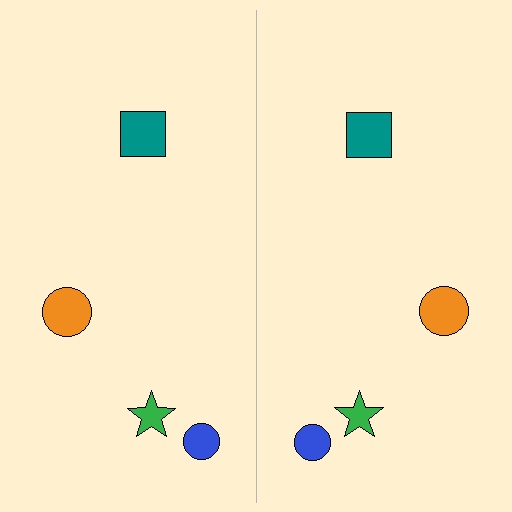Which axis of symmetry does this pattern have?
The pattern has a vertical axis of symmetry running through the center of the image.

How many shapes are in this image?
There are 8 shapes in this image.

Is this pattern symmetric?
Yes, this pattern has bilateral (reflection) symmetry.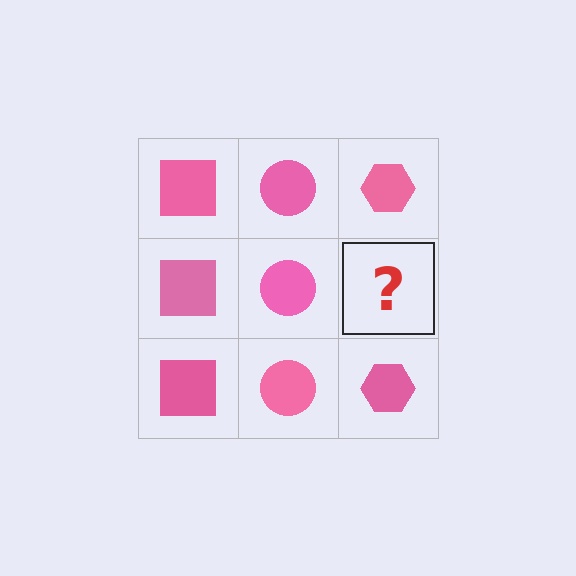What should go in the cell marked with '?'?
The missing cell should contain a pink hexagon.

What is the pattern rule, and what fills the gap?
The rule is that each column has a consistent shape. The gap should be filled with a pink hexagon.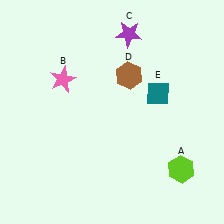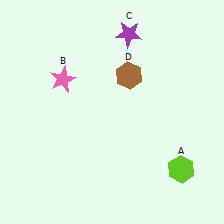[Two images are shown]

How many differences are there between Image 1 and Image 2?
There is 1 difference between the two images.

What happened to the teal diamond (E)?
The teal diamond (E) was removed in Image 2. It was in the top-right area of Image 1.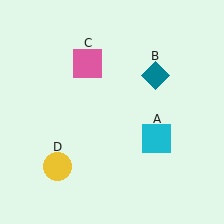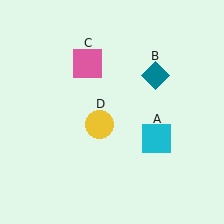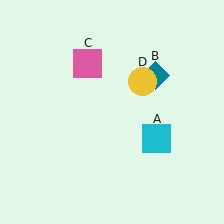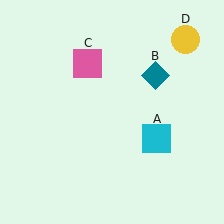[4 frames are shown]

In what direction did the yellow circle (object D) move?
The yellow circle (object D) moved up and to the right.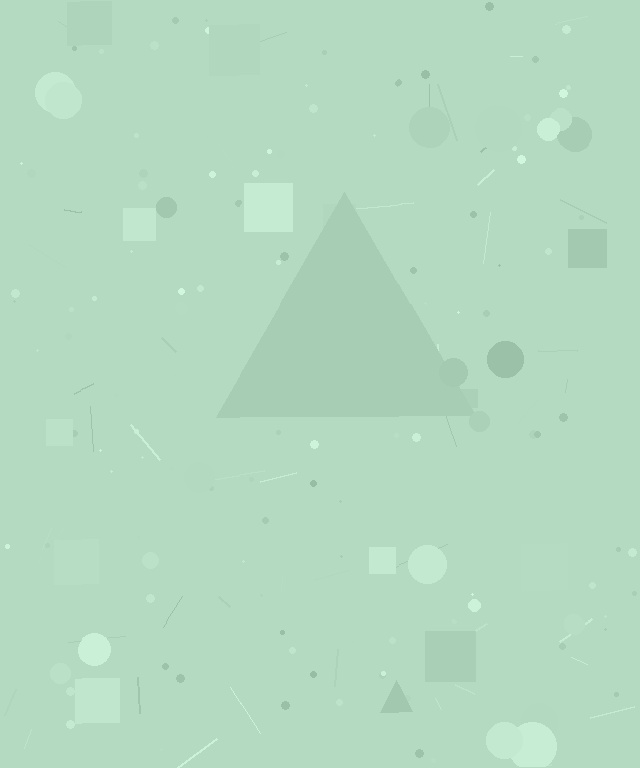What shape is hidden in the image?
A triangle is hidden in the image.